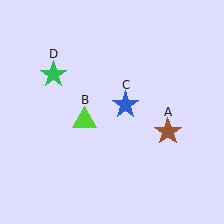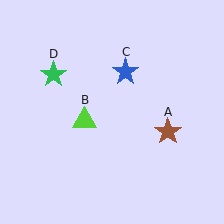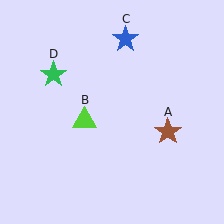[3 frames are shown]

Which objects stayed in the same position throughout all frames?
Brown star (object A) and lime triangle (object B) and green star (object D) remained stationary.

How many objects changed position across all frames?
1 object changed position: blue star (object C).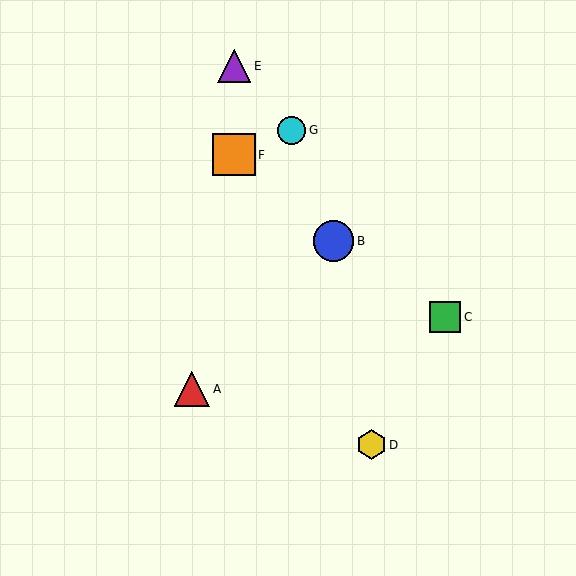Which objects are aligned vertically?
Objects E, F are aligned vertically.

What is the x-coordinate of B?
Object B is at x≈333.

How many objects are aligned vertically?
2 objects (E, F) are aligned vertically.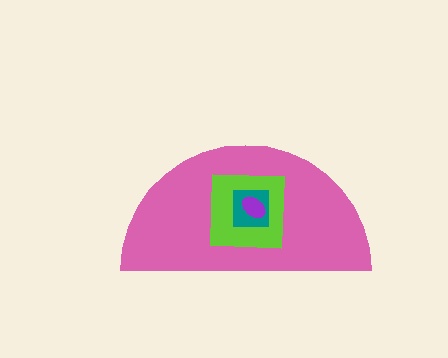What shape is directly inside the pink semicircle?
The lime square.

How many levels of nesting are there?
4.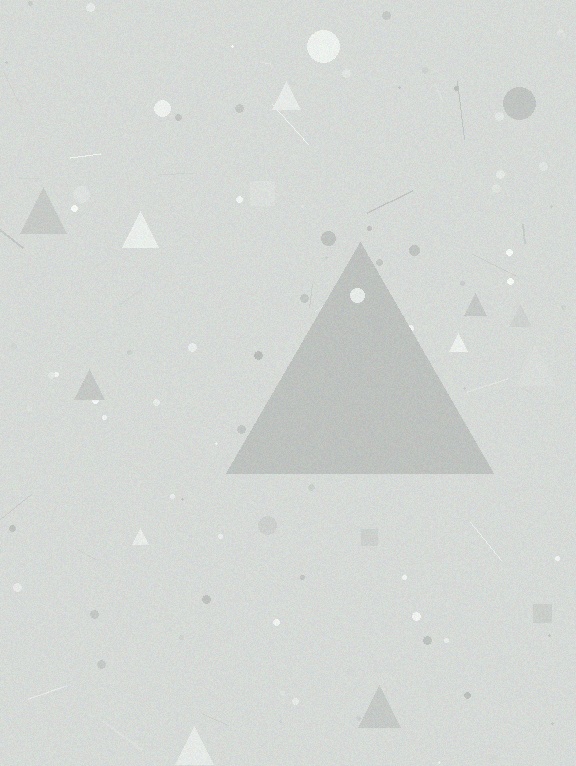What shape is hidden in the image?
A triangle is hidden in the image.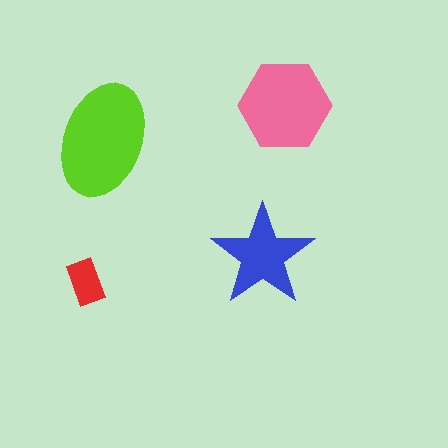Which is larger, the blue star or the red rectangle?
The blue star.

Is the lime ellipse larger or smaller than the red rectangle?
Larger.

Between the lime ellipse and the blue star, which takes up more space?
The lime ellipse.